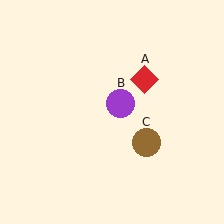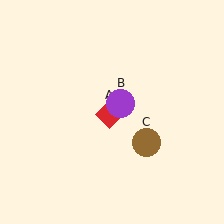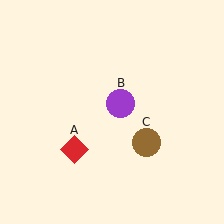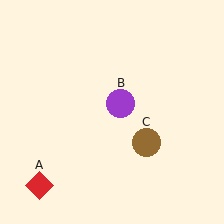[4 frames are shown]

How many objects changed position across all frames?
1 object changed position: red diamond (object A).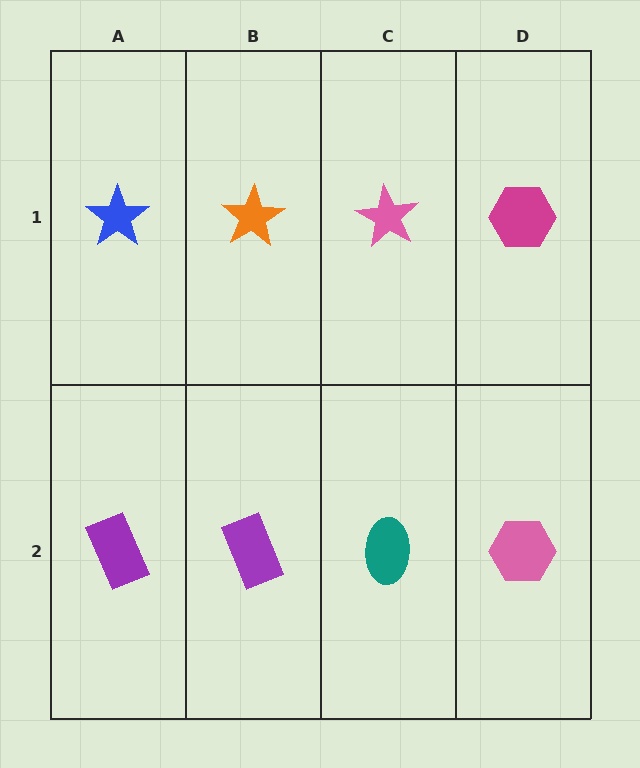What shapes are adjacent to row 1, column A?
A purple rectangle (row 2, column A), an orange star (row 1, column B).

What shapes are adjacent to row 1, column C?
A teal ellipse (row 2, column C), an orange star (row 1, column B), a magenta hexagon (row 1, column D).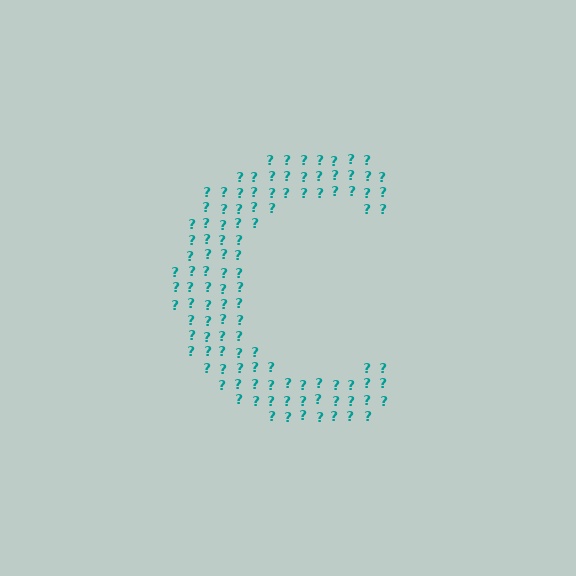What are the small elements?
The small elements are question marks.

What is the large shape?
The large shape is the letter C.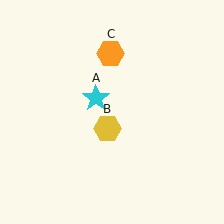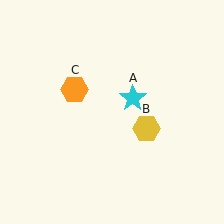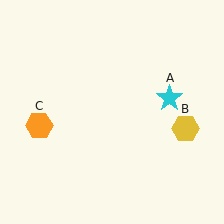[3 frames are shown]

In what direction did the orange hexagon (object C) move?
The orange hexagon (object C) moved down and to the left.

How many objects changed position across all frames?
3 objects changed position: cyan star (object A), yellow hexagon (object B), orange hexagon (object C).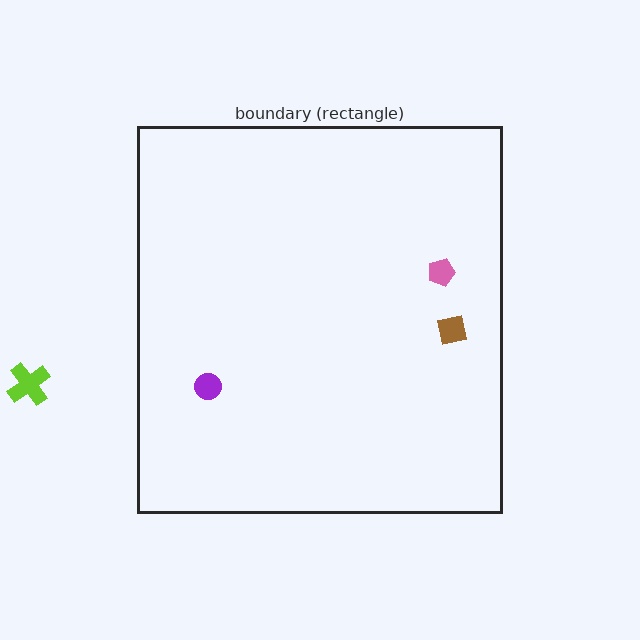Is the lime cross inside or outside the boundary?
Outside.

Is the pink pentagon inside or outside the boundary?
Inside.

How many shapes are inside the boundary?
3 inside, 1 outside.